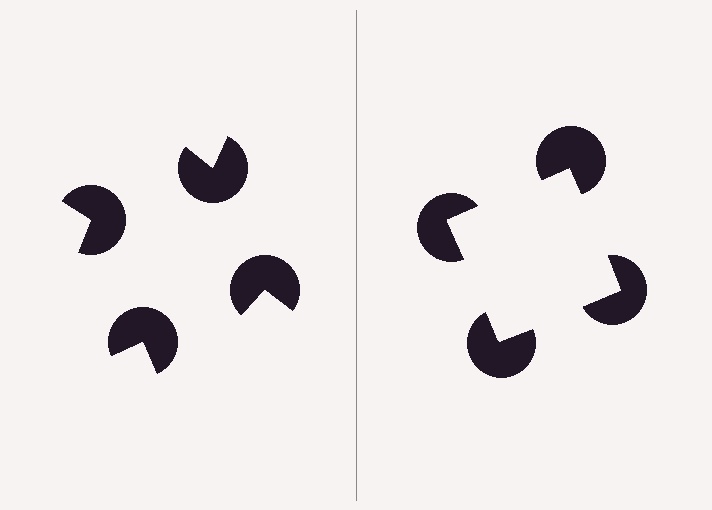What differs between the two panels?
The pac-man discs are positioned identically on both sides; only the wedge orientations differ. On the right they align to a square; on the left they are misaligned.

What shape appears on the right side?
An illusory square.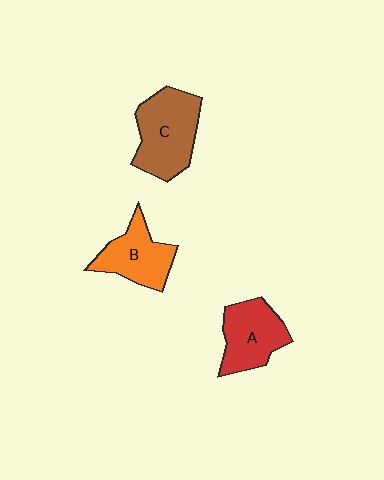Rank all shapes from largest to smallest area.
From largest to smallest: C (brown), A (red), B (orange).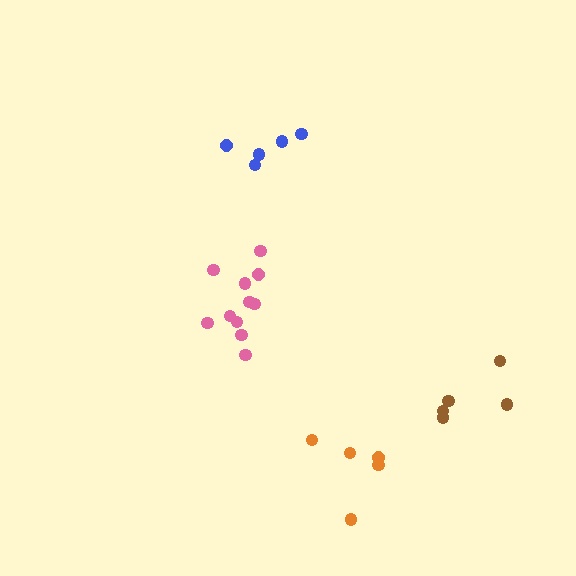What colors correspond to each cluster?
The clusters are colored: orange, blue, pink, brown.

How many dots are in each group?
Group 1: 5 dots, Group 2: 5 dots, Group 3: 11 dots, Group 4: 5 dots (26 total).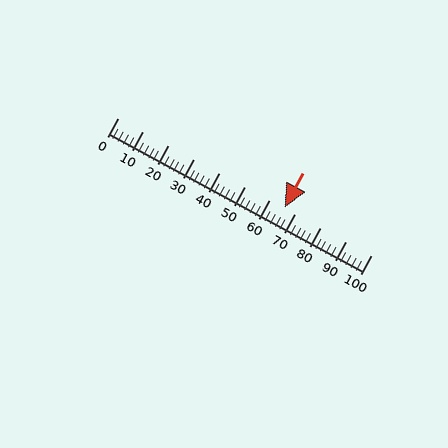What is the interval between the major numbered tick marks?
The major tick marks are spaced 10 units apart.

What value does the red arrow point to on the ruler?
The red arrow points to approximately 66.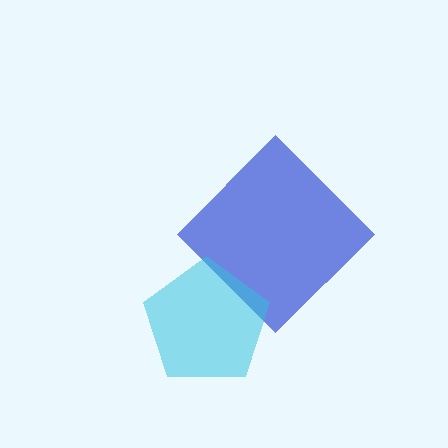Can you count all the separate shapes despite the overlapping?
Yes, there are 2 separate shapes.